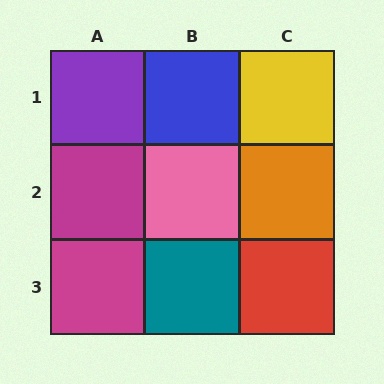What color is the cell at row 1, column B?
Blue.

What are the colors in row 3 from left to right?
Magenta, teal, red.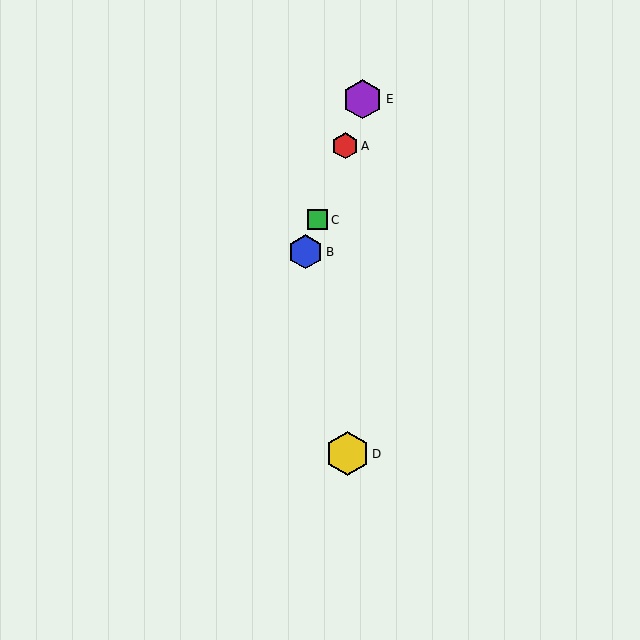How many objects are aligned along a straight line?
4 objects (A, B, C, E) are aligned along a straight line.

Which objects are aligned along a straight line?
Objects A, B, C, E are aligned along a straight line.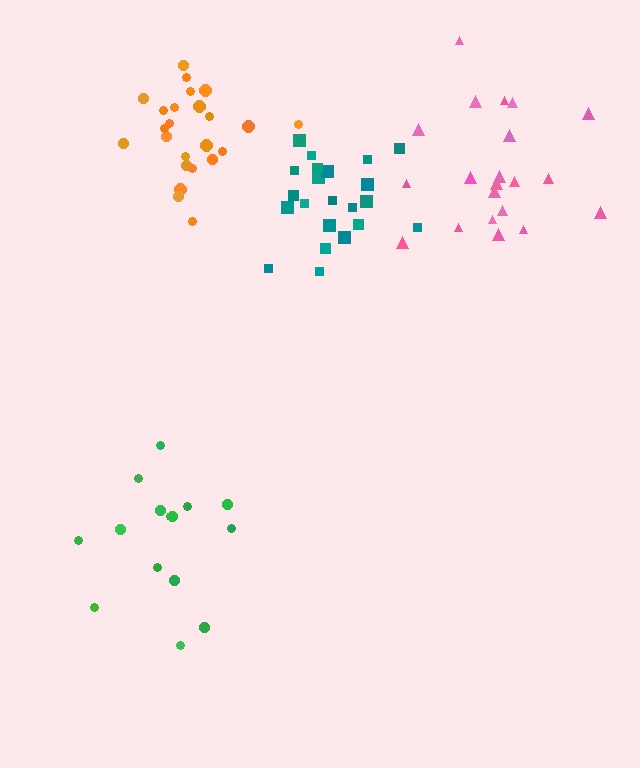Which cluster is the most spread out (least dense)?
Green.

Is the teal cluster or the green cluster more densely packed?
Teal.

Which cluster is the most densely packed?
Teal.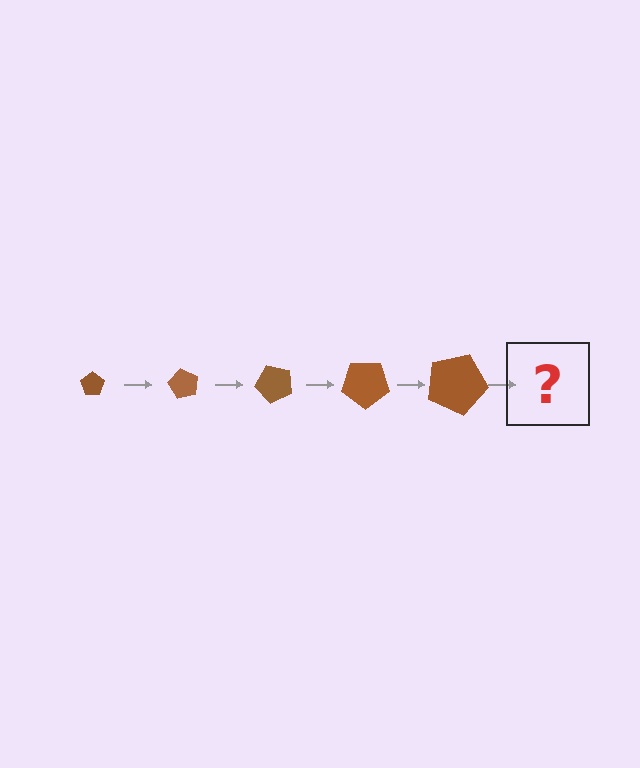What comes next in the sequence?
The next element should be a pentagon, larger than the previous one and rotated 300 degrees from the start.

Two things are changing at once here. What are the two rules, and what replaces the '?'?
The two rules are that the pentagon grows larger each step and it rotates 60 degrees each step. The '?' should be a pentagon, larger than the previous one and rotated 300 degrees from the start.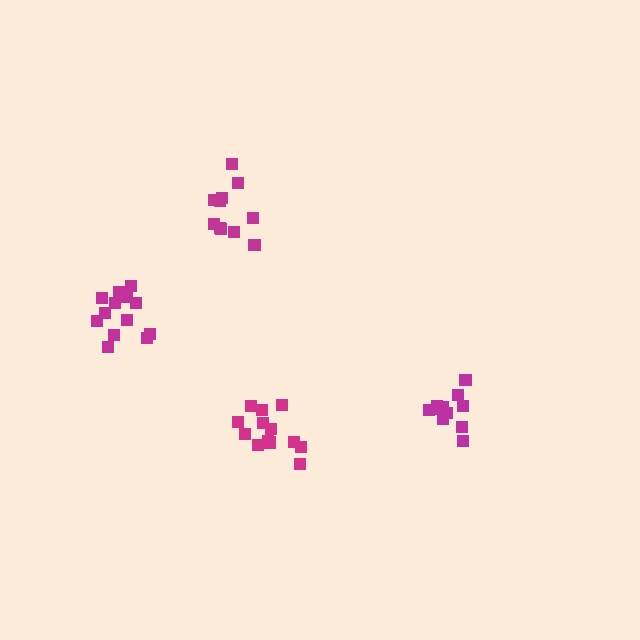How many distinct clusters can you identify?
There are 4 distinct clusters.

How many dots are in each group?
Group 1: 11 dots, Group 2: 13 dots, Group 3: 13 dots, Group 4: 11 dots (48 total).